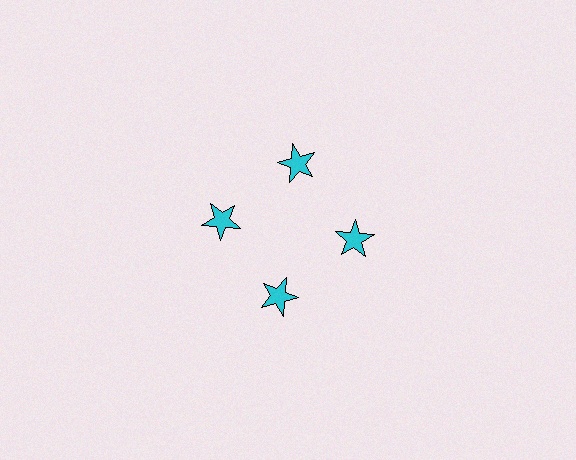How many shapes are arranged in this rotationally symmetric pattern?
There are 4 shapes, arranged in 4 groups of 1.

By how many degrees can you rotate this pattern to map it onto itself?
The pattern maps onto itself every 90 degrees of rotation.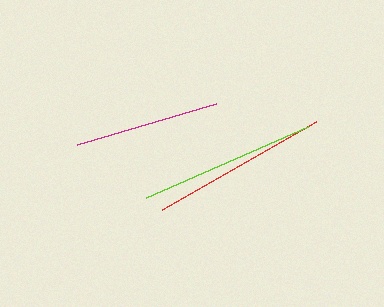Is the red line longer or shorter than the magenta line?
The red line is longer than the magenta line.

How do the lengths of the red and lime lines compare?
The red and lime lines are approximately the same length.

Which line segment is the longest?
The red line is the longest at approximately 178 pixels.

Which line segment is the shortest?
The magenta line is the shortest at approximately 145 pixels.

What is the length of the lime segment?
The lime segment is approximately 177 pixels long.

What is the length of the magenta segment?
The magenta segment is approximately 145 pixels long.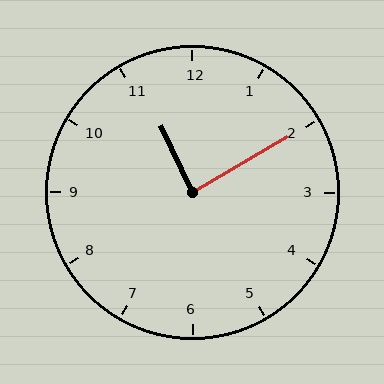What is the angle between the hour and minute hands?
Approximately 85 degrees.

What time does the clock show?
11:10.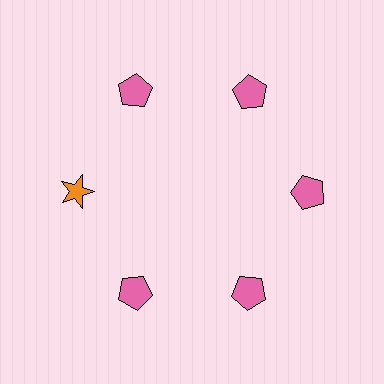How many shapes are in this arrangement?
There are 6 shapes arranged in a ring pattern.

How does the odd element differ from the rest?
It differs in both color (orange instead of pink) and shape (star instead of pentagon).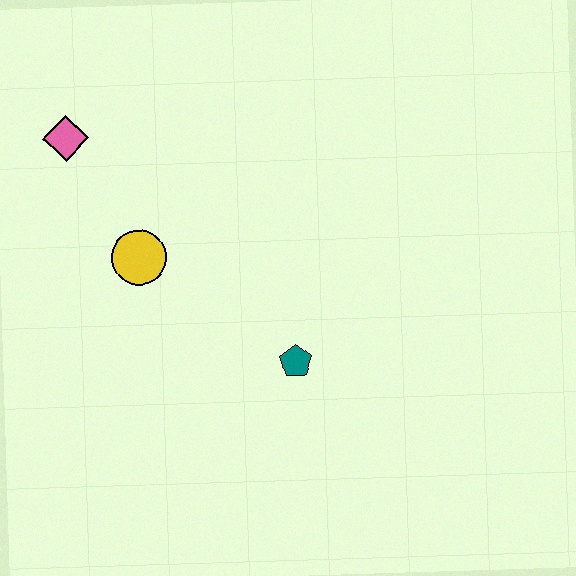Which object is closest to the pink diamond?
The yellow circle is closest to the pink diamond.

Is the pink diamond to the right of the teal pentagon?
No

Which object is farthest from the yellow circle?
The teal pentagon is farthest from the yellow circle.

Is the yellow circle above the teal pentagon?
Yes